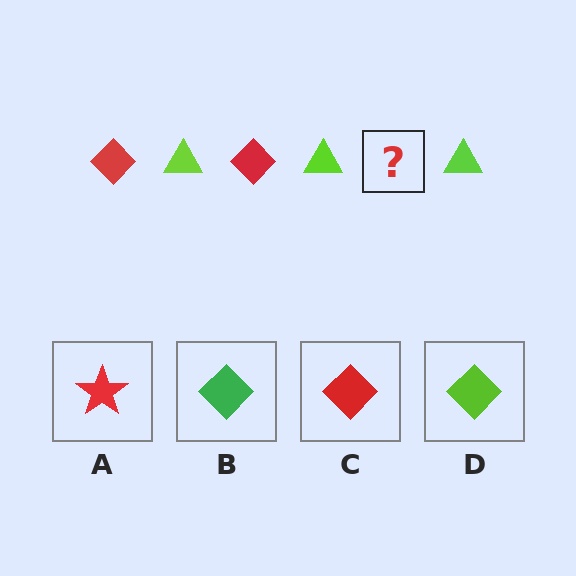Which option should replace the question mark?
Option C.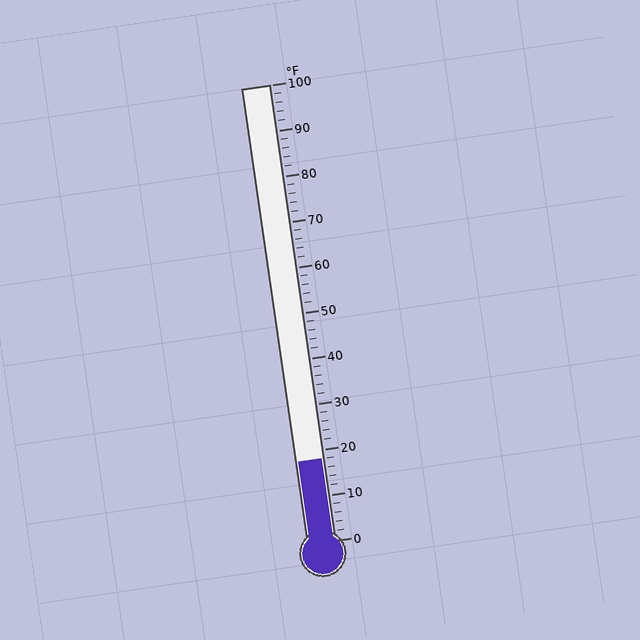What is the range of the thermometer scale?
The thermometer scale ranges from 0°F to 100°F.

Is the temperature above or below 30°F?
The temperature is below 30°F.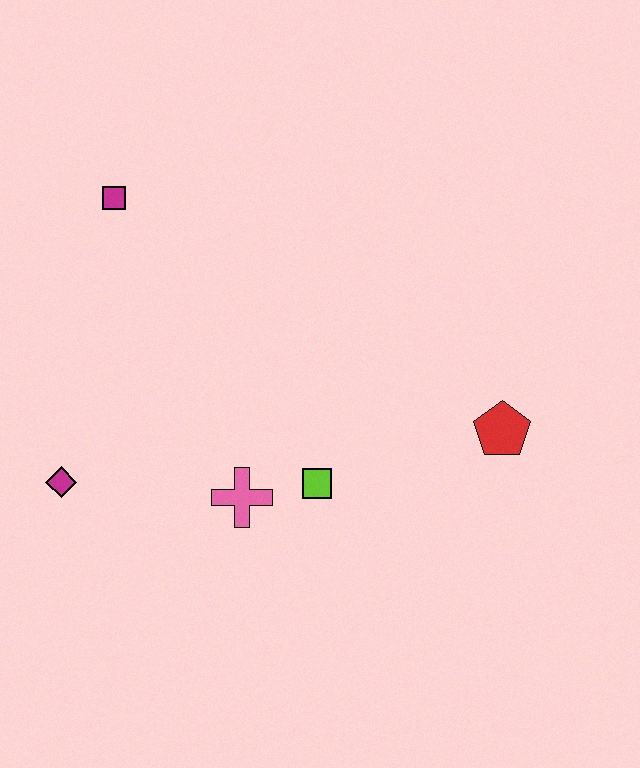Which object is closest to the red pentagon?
The lime square is closest to the red pentagon.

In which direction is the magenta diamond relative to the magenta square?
The magenta diamond is below the magenta square.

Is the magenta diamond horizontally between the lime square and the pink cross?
No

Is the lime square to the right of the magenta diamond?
Yes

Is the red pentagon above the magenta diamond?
Yes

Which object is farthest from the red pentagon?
The magenta square is farthest from the red pentagon.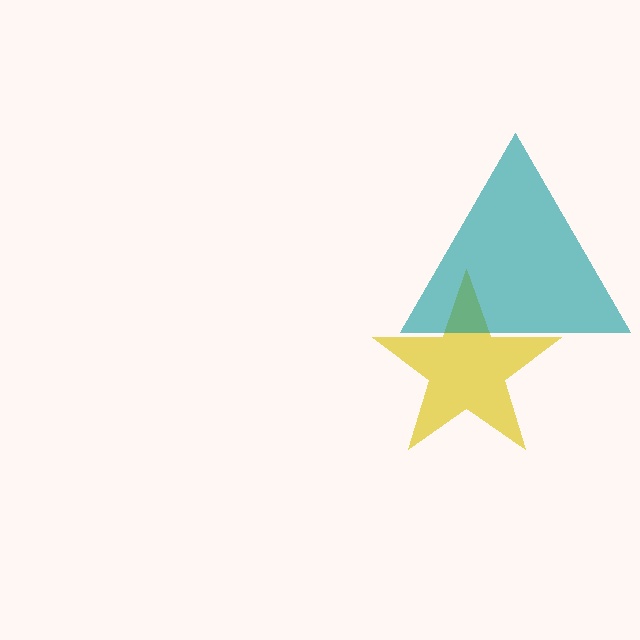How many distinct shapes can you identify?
There are 2 distinct shapes: a yellow star, a teal triangle.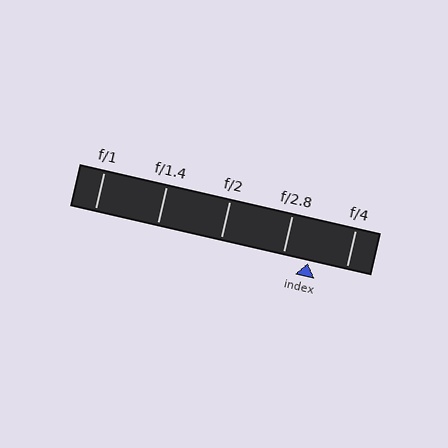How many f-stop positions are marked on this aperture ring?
There are 5 f-stop positions marked.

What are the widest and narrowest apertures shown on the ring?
The widest aperture shown is f/1 and the narrowest is f/4.